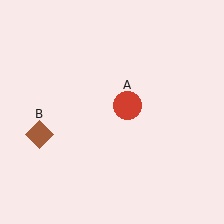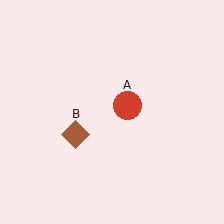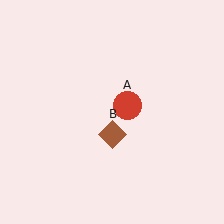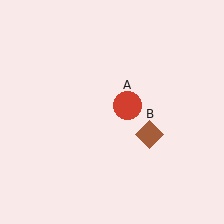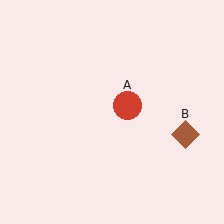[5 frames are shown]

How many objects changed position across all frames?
1 object changed position: brown diamond (object B).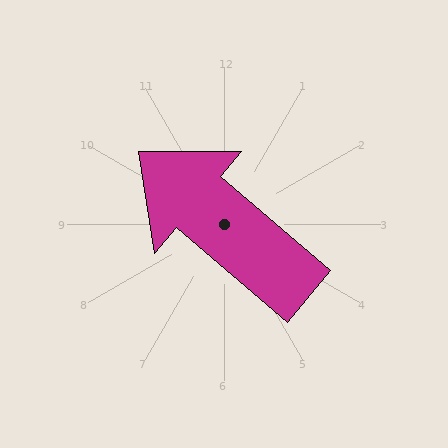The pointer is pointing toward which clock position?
Roughly 10 o'clock.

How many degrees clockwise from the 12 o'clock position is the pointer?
Approximately 310 degrees.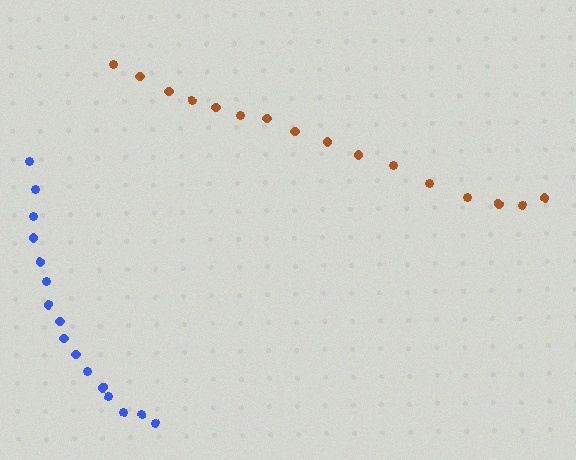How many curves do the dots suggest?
There are 2 distinct paths.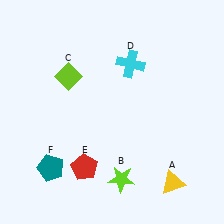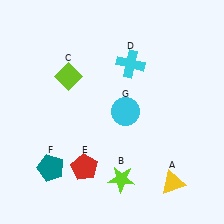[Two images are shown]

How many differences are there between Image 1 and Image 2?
There is 1 difference between the two images.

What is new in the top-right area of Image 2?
A cyan circle (G) was added in the top-right area of Image 2.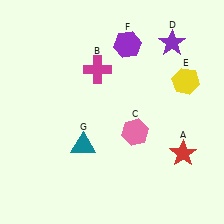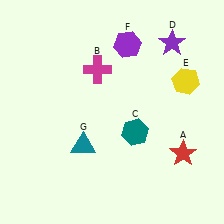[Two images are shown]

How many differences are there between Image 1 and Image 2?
There is 1 difference between the two images.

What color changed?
The hexagon (C) changed from pink in Image 1 to teal in Image 2.